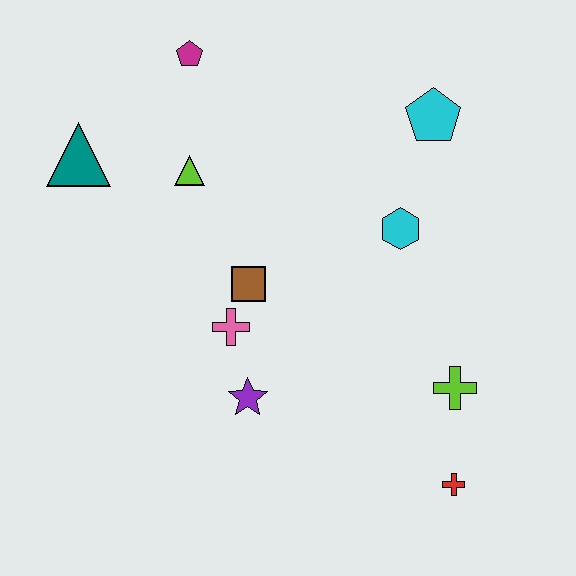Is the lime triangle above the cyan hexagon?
Yes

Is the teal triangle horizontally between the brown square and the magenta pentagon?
No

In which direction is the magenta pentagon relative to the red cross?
The magenta pentagon is above the red cross.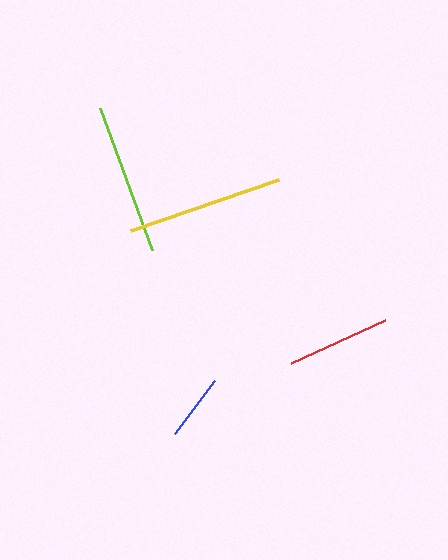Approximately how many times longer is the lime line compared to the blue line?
The lime line is approximately 2.3 times the length of the blue line.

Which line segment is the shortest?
The blue line is the shortest at approximately 67 pixels.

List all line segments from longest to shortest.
From longest to shortest: yellow, lime, red, blue.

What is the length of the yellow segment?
The yellow segment is approximately 156 pixels long.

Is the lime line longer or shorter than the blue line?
The lime line is longer than the blue line.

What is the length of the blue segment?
The blue segment is approximately 67 pixels long.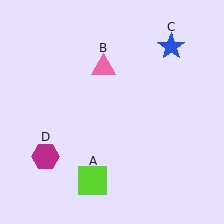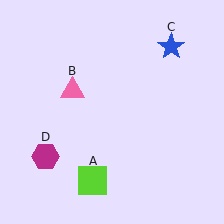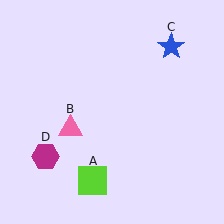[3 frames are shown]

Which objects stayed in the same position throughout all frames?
Lime square (object A) and blue star (object C) and magenta hexagon (object D) remained stationary.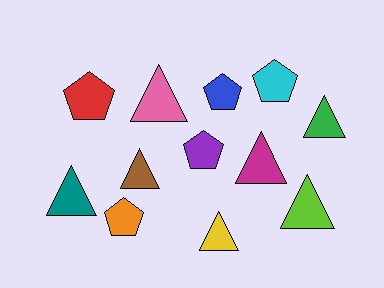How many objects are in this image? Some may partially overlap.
There are 12 objects.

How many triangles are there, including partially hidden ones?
There are 7 triangles.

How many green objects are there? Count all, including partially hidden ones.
There is 1 green object.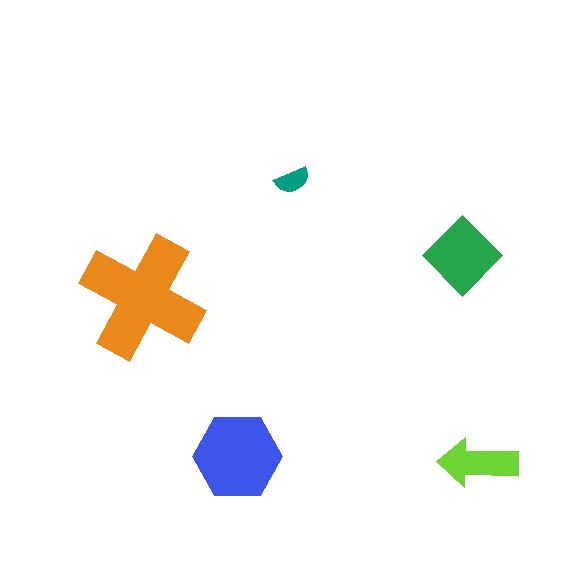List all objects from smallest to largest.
The teal semicircle, the lime arrow, the green diamond, the blue hexagon, the orange cross.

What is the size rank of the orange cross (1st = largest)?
1st.